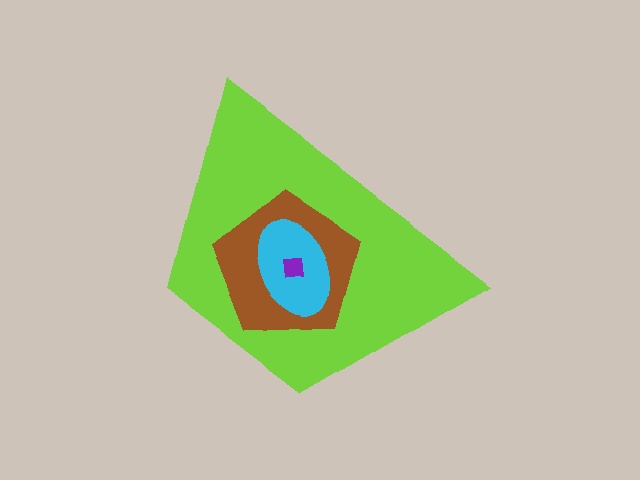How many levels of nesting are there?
4.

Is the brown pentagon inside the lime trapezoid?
Yes.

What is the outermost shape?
The lime trapezoid.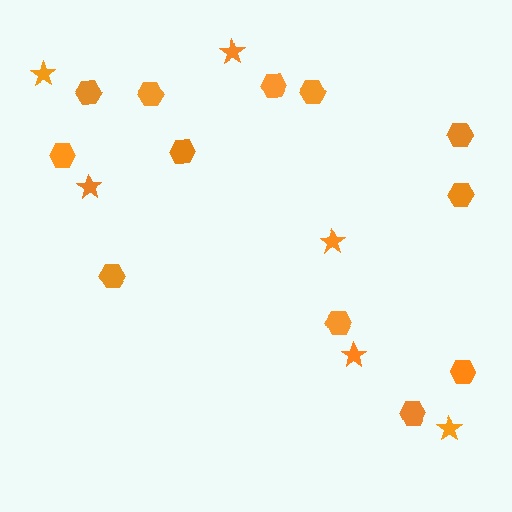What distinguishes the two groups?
There are 2 groups: one group of hexagons (12) and one group of stars (6).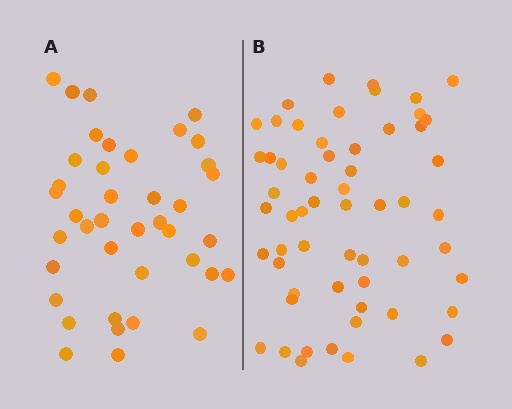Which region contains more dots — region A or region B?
Region B (the right region) has more dots.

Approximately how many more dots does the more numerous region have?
Region B has approximately 20 more dots than region A.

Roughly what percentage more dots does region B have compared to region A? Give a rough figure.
About 45% more.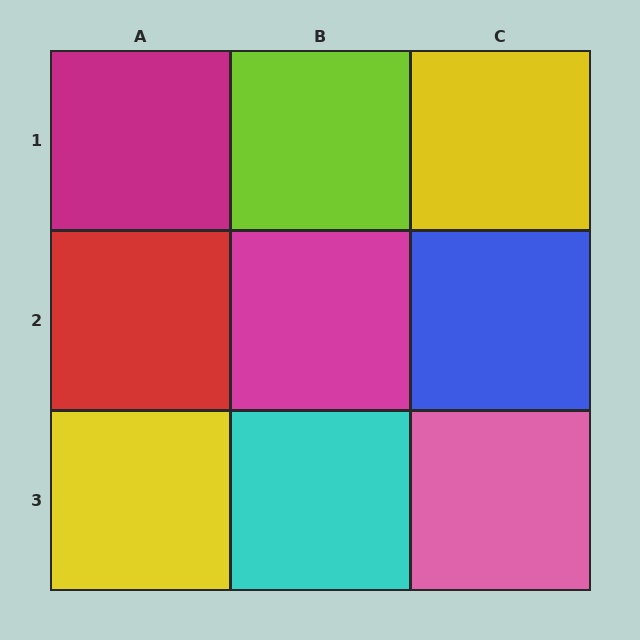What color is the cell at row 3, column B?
Cyan.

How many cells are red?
1 cell is red.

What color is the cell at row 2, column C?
Blue.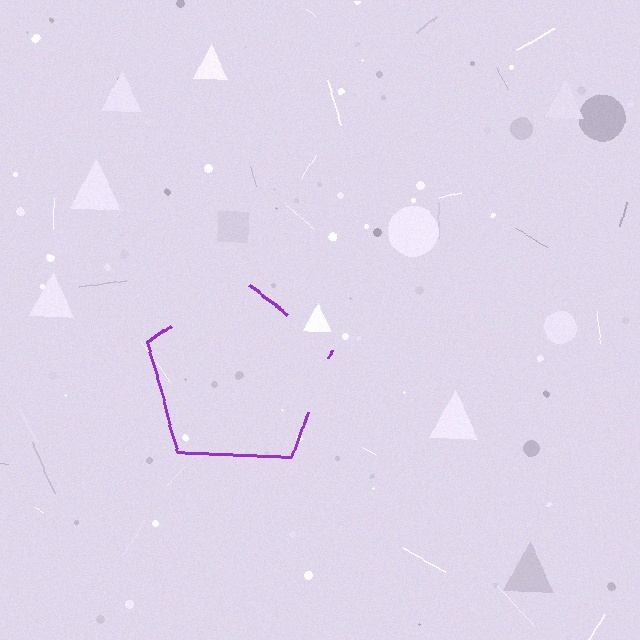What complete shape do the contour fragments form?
The contour fragments form a pentagon.